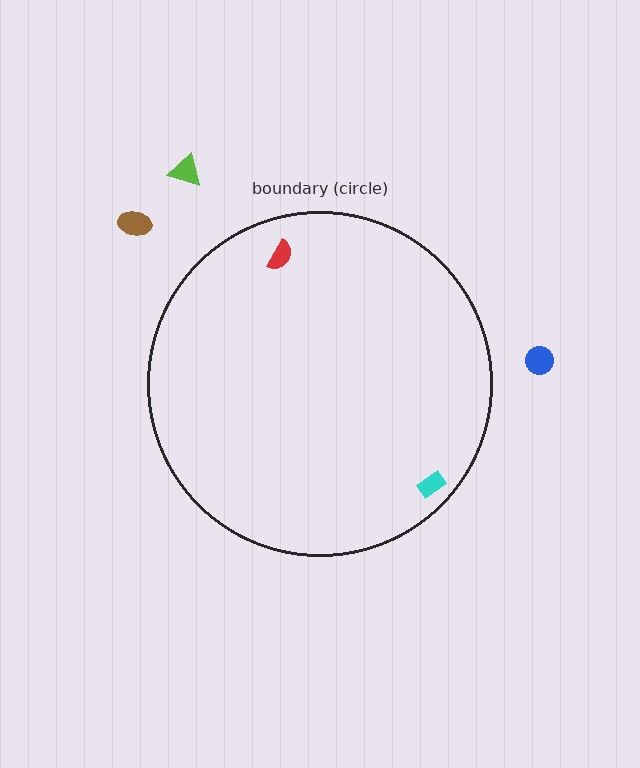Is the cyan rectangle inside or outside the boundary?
Inside.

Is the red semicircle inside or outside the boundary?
Inside.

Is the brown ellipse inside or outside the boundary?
Outside.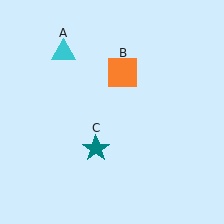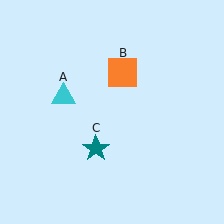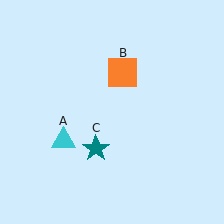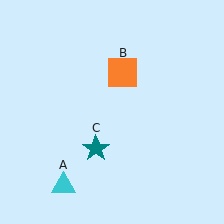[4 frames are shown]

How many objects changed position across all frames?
1 object changed position: cyan triangle (object A).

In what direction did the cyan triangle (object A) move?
The cyan triangle (object A) moved down.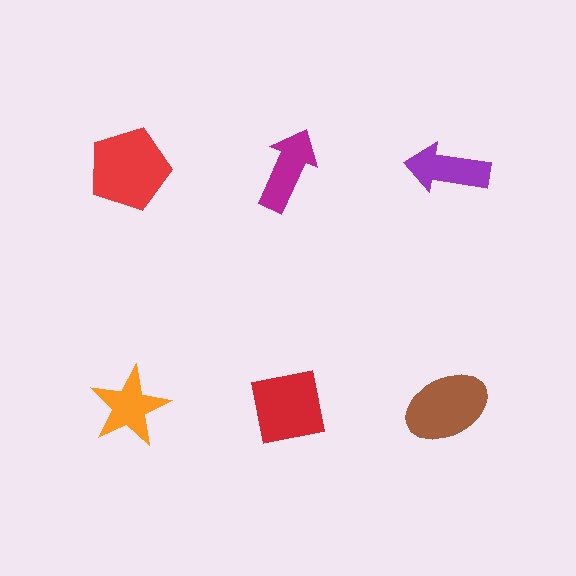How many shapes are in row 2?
3 shapes.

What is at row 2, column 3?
A brown ellipse.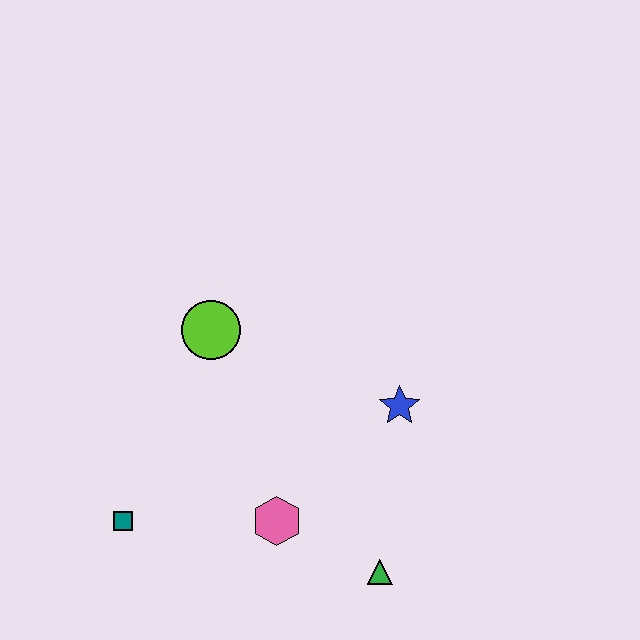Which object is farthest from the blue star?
The teal square is farthest from the blue star.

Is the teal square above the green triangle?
Yes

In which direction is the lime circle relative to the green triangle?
The lime circle is above the green triangle.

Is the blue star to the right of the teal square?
Yes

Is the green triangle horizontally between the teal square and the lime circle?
No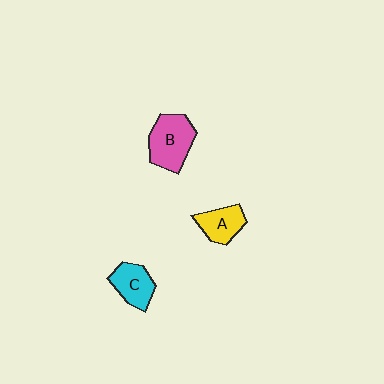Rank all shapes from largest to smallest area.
From largest to smallest: B (pink), C (cyan), A (yellow).